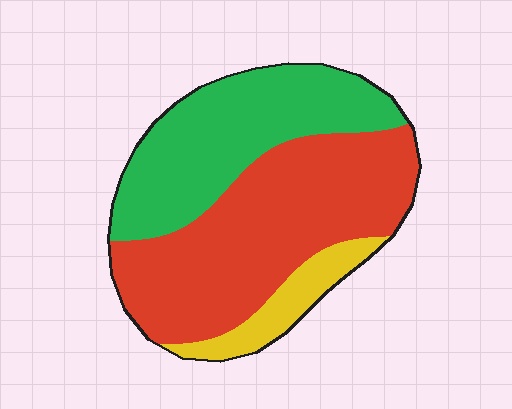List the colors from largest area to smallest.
From largest to smallest: red, green, yellow.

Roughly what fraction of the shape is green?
Green takes up about three eighths (3/8) of the shape.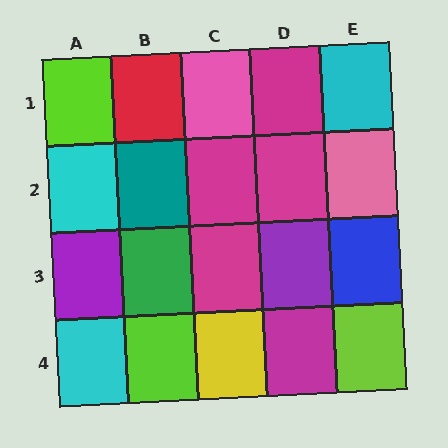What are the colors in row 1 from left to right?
Lime, red, pink, magenta, cyan.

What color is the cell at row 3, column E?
Blue.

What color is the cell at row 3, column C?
Magenta.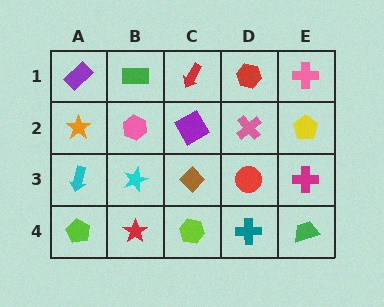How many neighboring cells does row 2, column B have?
4.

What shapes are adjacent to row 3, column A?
An orange star (row 2, column A), a lime pentagon (row 4, column A), a cyan star (row 3, column B).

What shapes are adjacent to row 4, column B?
A cyan star (row 3, column B), a lime pentagon (row 4, column A), a lime hexagon (row 4, column C).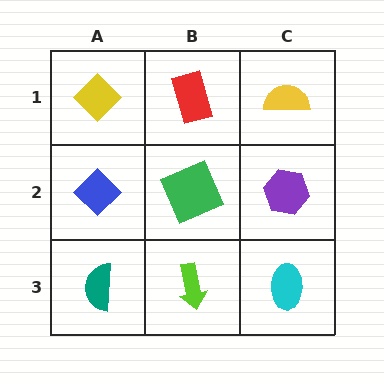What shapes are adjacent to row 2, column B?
A red rectangle (row 1, column B), a lime arrow (row 3, column B), a blue diamond (row 2, column A), a purple hexagon (row 2, column C).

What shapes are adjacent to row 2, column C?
A yellow semicircle (row 1, column C), a cyan ellipse (row 3, column C), a green square (row 2, column B).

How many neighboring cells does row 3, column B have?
3.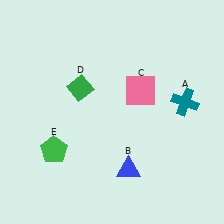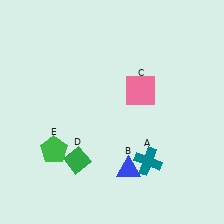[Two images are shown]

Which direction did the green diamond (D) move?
The green diamond (D) moved down.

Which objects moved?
The objects that moved are: the teal cross (A), the green diamond (D).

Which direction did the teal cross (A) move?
The teal cross (A) moved down.